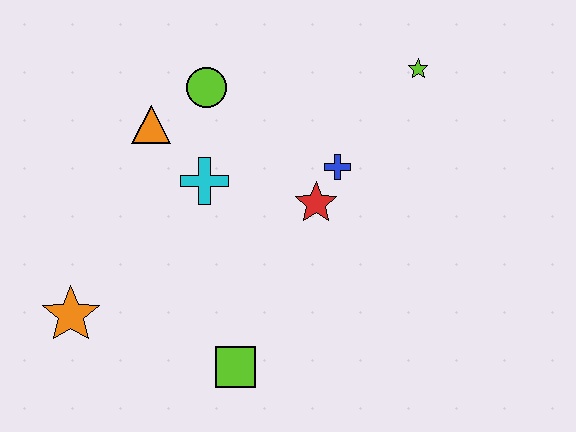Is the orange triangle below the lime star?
Yes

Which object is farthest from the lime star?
The orange star is farthest from the lime star.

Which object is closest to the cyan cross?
The orange triangle is closest to the cyan cross.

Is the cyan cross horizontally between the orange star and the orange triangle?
No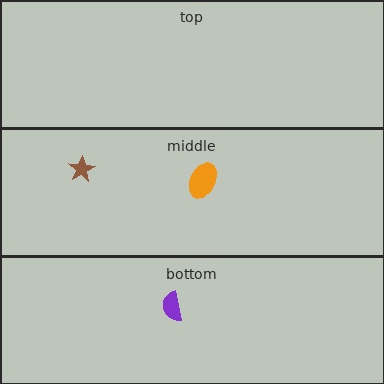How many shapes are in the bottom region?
1.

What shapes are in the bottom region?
The purple semicircle.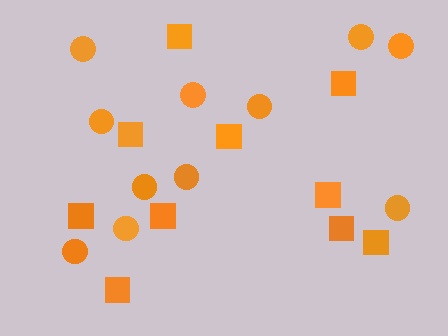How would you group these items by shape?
There are 2 groups: one group of circles (11) and one group of squares (10).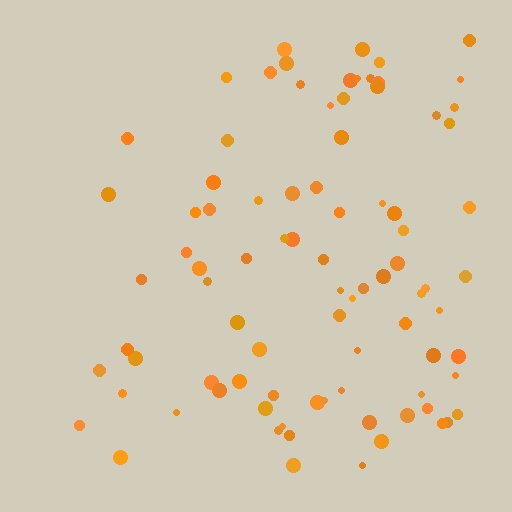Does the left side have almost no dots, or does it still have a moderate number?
Still a moderate number, just noticeably fewer than the right.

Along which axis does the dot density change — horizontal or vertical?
Horizontal.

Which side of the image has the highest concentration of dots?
The right.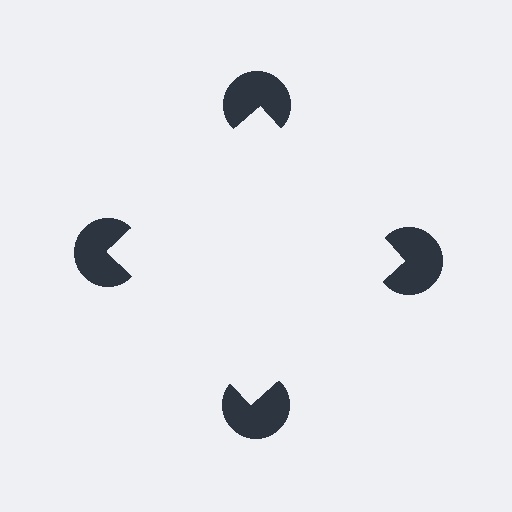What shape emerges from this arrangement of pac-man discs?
An illusory square — its edges are inferred from the aligned wedge cuts in the pac-man discs, not physically drawn.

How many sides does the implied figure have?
4 sides.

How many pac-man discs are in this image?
There are 4 — one at each vertex of the illusory square.